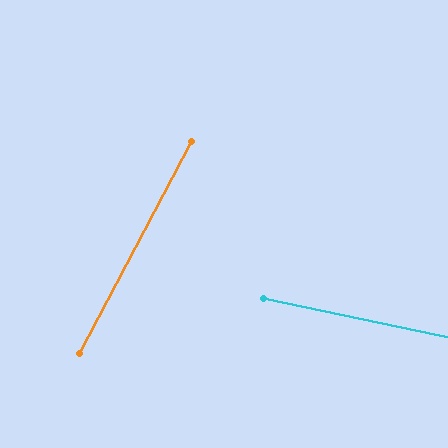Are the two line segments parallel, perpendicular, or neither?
Neither parallel nor perpendicular — they differ by about 74°.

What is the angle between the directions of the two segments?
Approximately 74 degrees.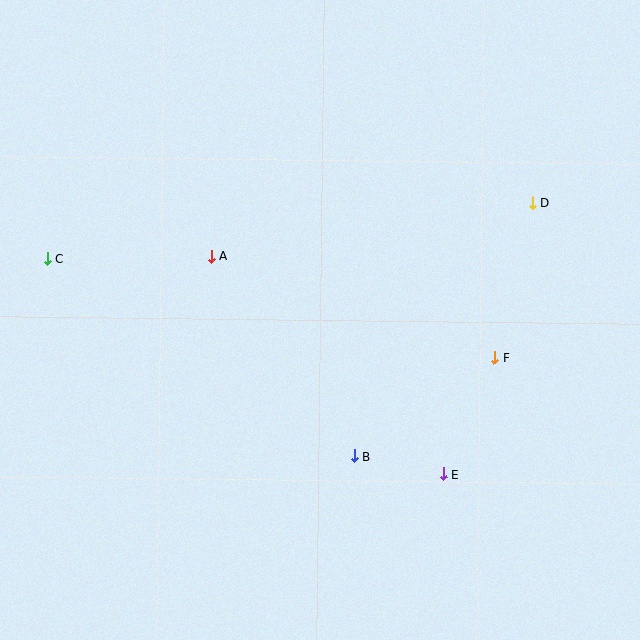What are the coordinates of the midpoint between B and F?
The midpoint between B and F is at (424, 407).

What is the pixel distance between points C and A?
The distance between C and A is 164 pixels.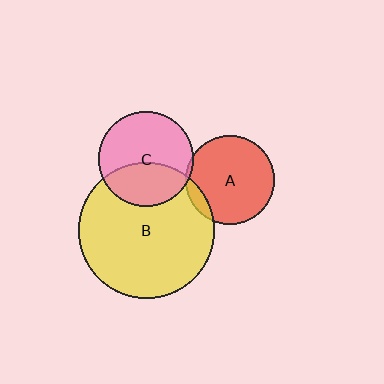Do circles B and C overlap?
Yes.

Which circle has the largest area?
Circle B (yellow).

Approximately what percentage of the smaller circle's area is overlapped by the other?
Approximately 40%.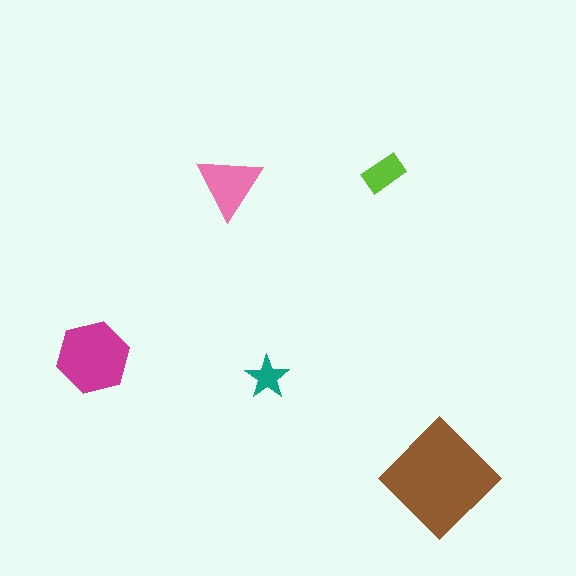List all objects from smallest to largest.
The teal star, the lime rectangle, the pink triangle, the magenta hexagon, the brown diamond.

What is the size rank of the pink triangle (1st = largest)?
3rd.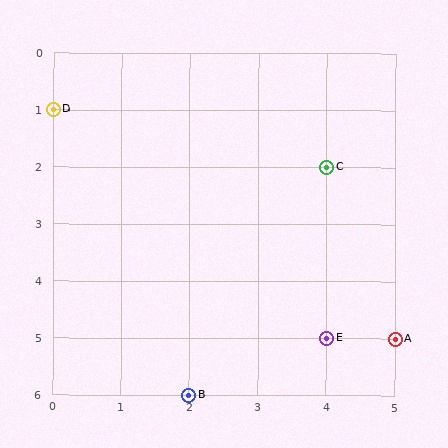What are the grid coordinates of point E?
Point E is at grid coordinates (4, 5).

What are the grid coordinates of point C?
Point C is at grid coordinates (4, 2).